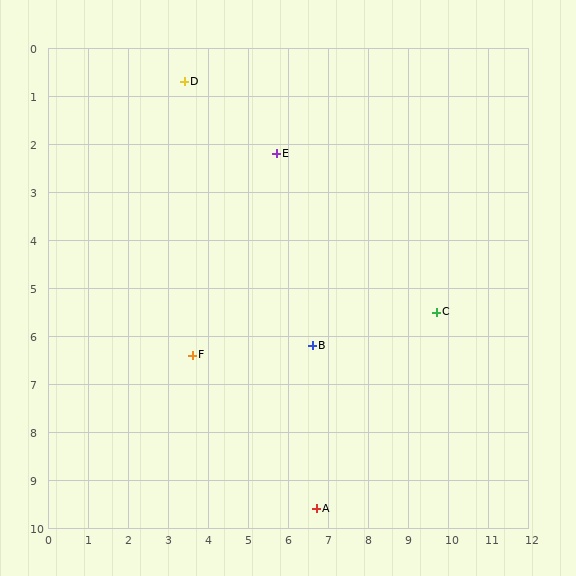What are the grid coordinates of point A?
Point A is at approximately (6.7, 9.6).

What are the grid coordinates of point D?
Point D is at approximately (3.4, 0.7).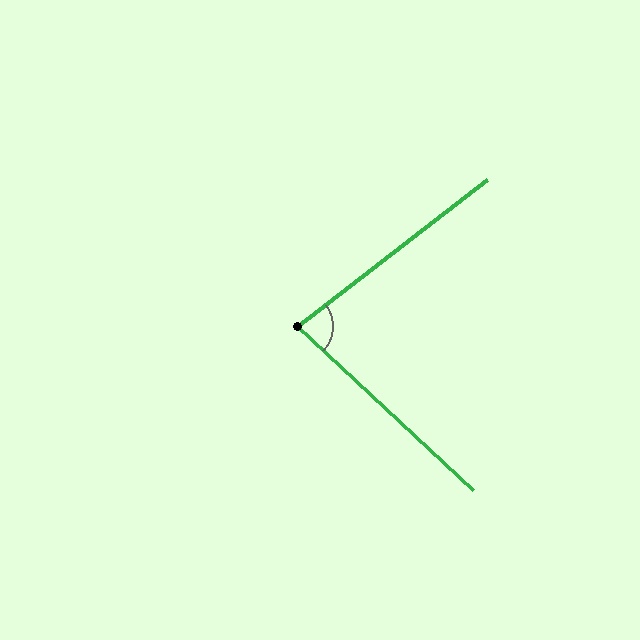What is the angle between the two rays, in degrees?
Approximately 81 degrees.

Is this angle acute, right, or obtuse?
It is acute.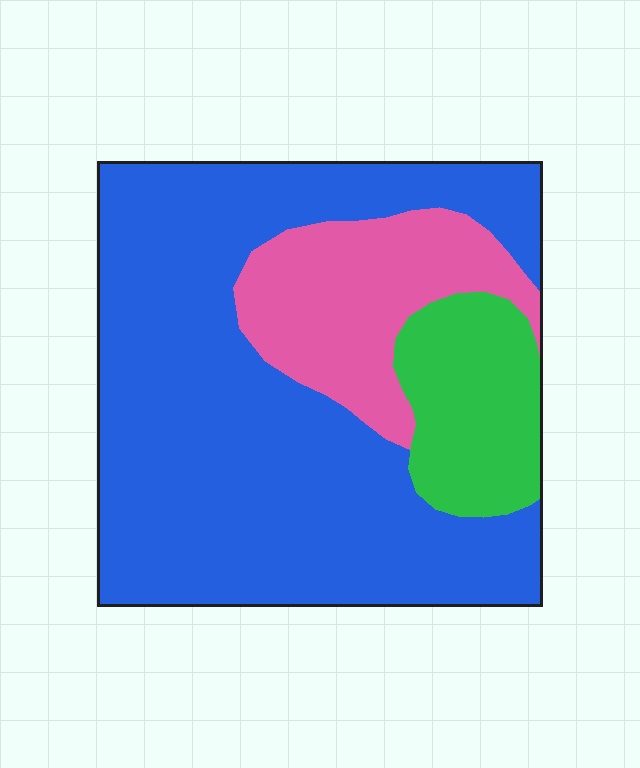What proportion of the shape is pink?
Pink takes up about one fifth (1/5) of the shape.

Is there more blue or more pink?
Blue.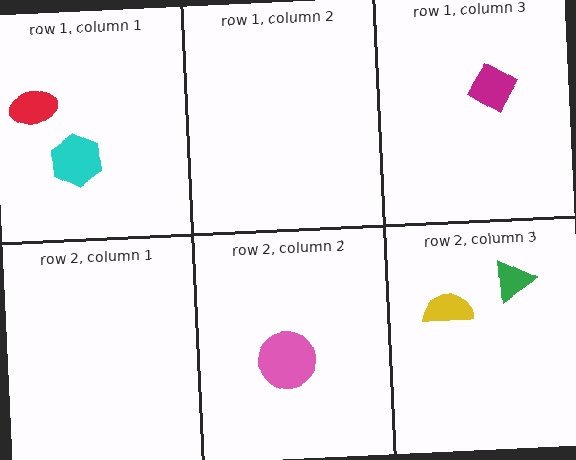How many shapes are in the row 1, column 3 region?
1.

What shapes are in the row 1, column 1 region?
The cyan hexagon, the red ellipse.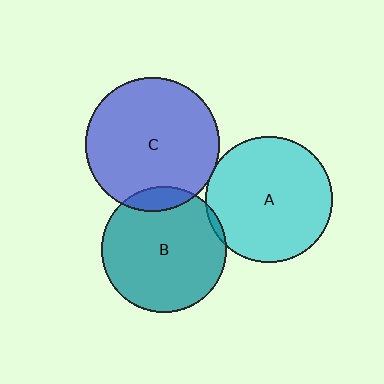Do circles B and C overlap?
Yes.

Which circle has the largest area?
Circle C (blue).